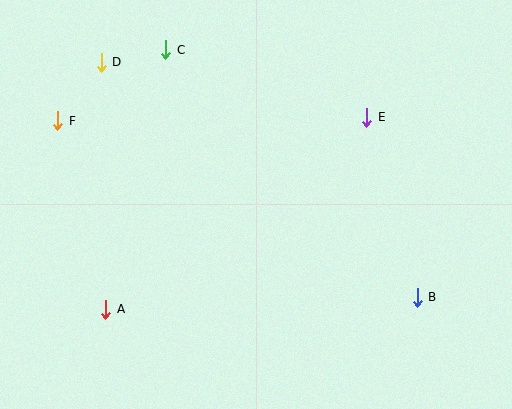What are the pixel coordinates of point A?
Point A is at (106, 309).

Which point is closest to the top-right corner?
Point E is closest to the top-right corner.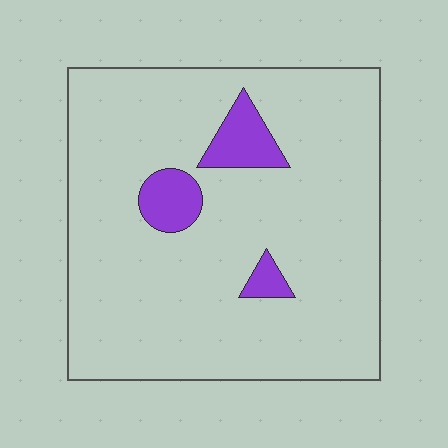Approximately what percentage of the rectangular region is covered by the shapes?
Approximately 10%.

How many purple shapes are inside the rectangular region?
3.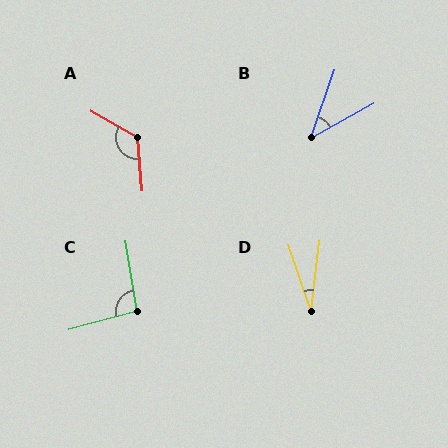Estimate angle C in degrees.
Approximately 96 degrees.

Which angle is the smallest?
D, at approximately 25 degrees.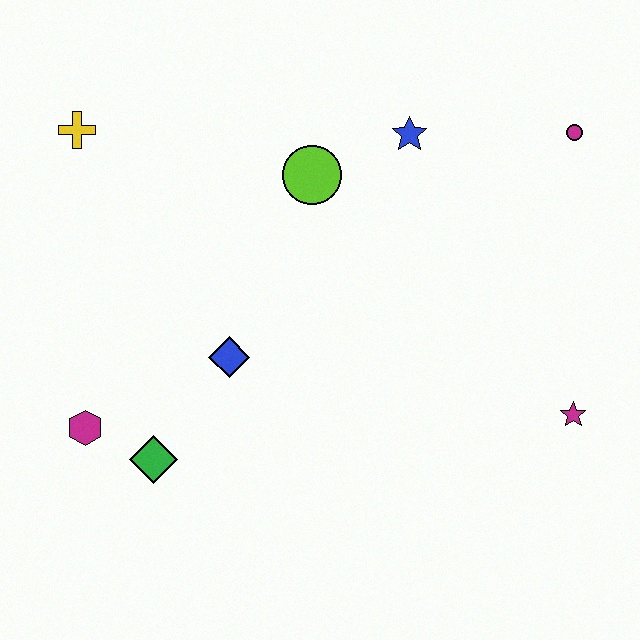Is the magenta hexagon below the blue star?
Yes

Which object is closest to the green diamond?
The magenta hexagon is closest to the green diamond.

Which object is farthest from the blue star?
The magenta hexagon is farthest from the blue star.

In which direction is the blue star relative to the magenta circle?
The blue star is to the left of the magenta circle.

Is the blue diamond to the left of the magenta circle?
Yes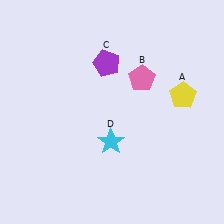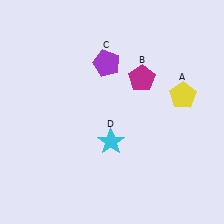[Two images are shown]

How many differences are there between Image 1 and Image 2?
There is 1 difference between the two images.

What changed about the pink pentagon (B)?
In Image 1, B is pink. In Image 2, it changed to magenta.